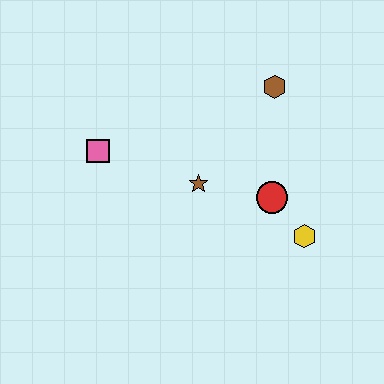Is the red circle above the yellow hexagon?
Yes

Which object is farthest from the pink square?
The yellow hexagon is farthest from the pink square.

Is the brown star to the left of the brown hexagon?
Yes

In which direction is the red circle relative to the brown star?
The red circle is to the right of the brown star.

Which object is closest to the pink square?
The brown star is closest to the pink square.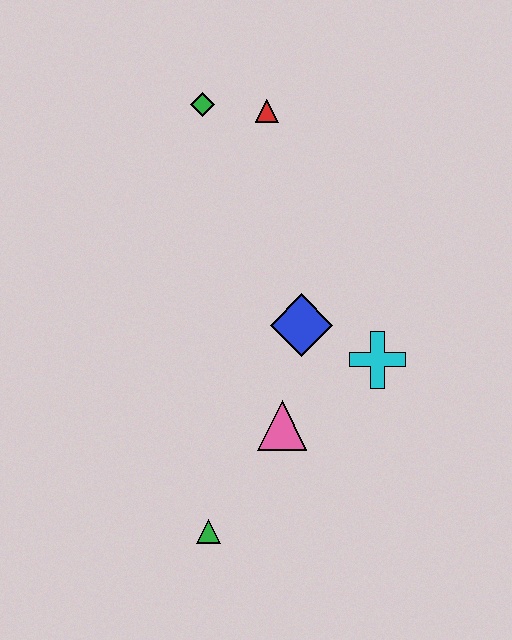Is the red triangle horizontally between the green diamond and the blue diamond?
Yes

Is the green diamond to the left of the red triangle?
Yes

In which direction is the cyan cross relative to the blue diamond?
The cyan cross is to the right of the blue diamond.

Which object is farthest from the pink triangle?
The green diamond is farthest from the pink triangle.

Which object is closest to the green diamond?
The red triangle is closest to the green diamond.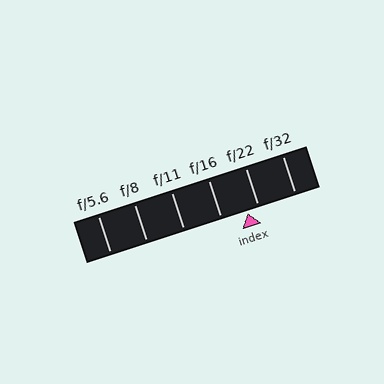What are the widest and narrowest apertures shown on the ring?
The widest aperture shown is f/5.6 and the narrowest is f/32.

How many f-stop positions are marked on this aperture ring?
There are 6 f-stop positions marked.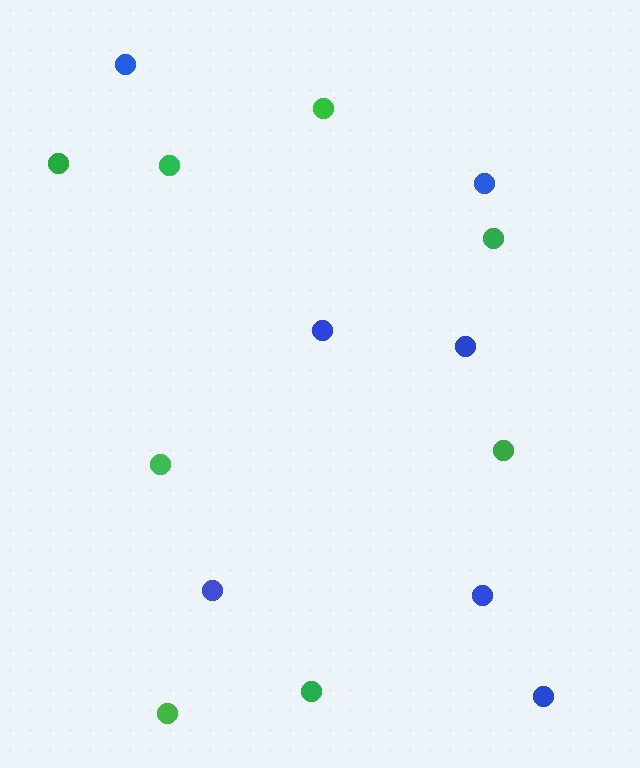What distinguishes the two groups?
There are 2 groups: one group of blue circles (7) and one group of green circles (8).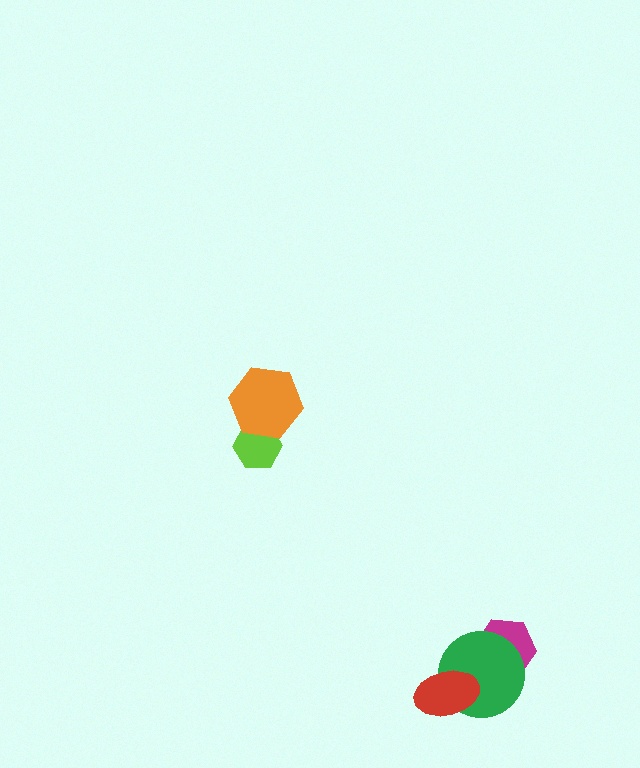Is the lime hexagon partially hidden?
Yes, it is partially covered by another shape.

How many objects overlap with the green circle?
2 objects overlap with the green circle.